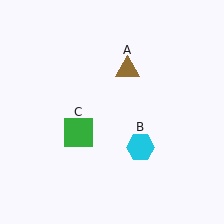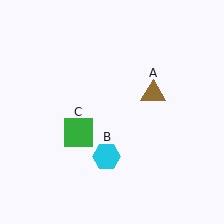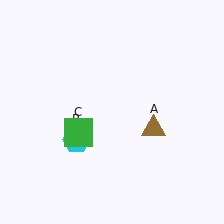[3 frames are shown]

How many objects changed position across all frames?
2 objects changed position: brown triangle (object A), cyan hexagon (object B).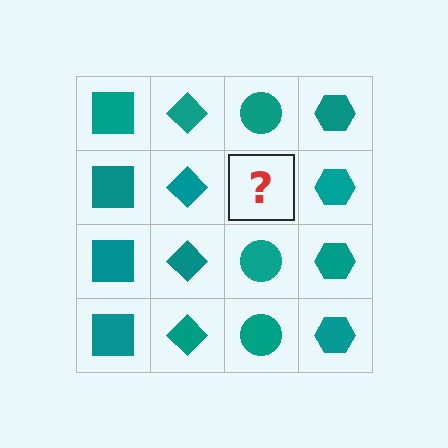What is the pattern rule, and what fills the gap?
The rule is that each column has a consistent shape. The gap should be filled with a teal circle.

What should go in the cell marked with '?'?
The missing cell should contain a teal circle.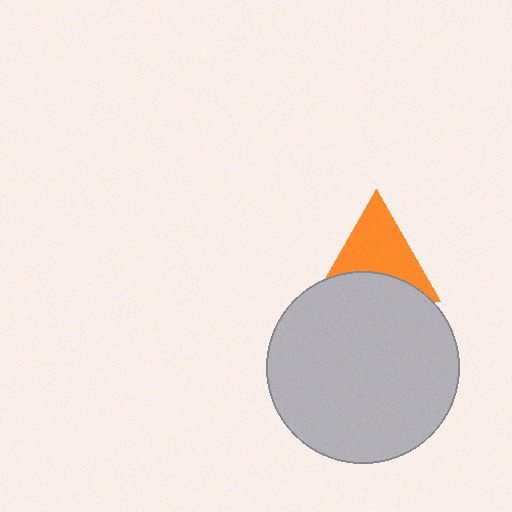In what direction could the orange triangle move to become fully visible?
The orange triangle could move up. That would shift it out from behind the light gray circle entirely.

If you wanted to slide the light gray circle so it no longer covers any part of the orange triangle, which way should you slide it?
Slide it down — that is the most direct way to separate the two shapes.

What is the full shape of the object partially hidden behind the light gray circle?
The partially hidden object is an orange triangle.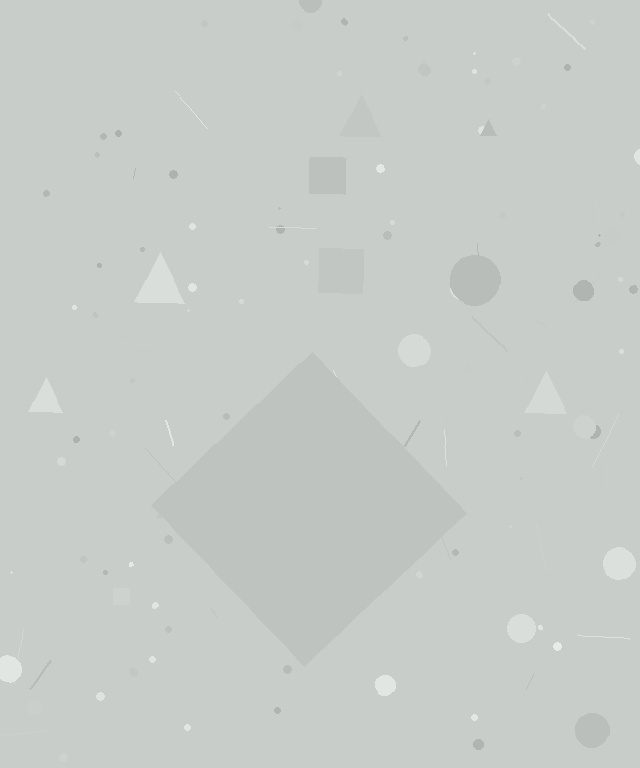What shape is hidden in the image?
A diamond is hidden in the image.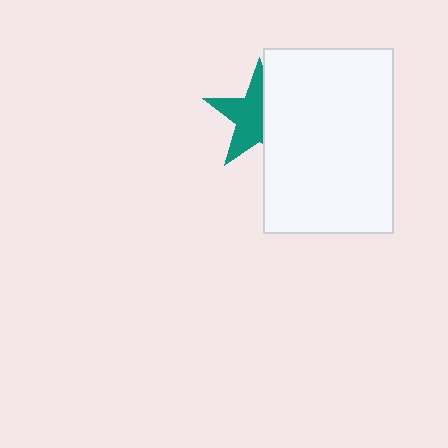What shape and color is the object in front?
The object in front is a white rectangle.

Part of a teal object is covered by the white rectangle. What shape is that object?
It is a star.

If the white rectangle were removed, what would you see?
You would see the complete teal star.